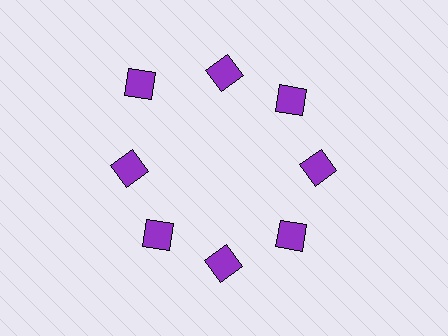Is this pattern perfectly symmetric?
No. The 8 purple squares are arranged in a ring, but one element near the 10 o'clock position is pushed outward from the center, breaking the 8-fold rotational symmetry.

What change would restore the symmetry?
The symmetry would be restored by moving it inward, back onto the ring so that all 8 squares sit at equal angles and equal distance from the center.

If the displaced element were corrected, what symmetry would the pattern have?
It would have 8-fold rotational symmetry — the pattern would map onto itself every 45 degrees.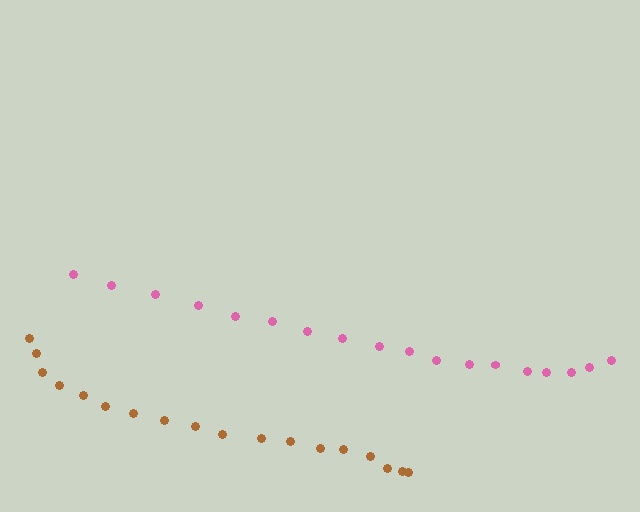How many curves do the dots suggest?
There are 2 distinct paths.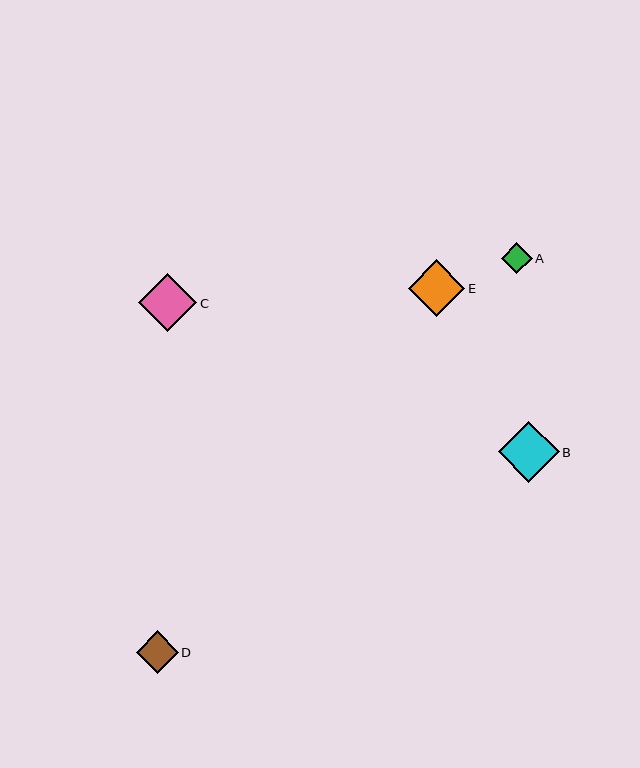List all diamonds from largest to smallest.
From largest to smallest: B, C, E, D, A.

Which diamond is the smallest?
Diamond A is the smallest with a size of approximately 31 pixels.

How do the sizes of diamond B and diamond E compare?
Diamond B and diamond E are approximately the same size.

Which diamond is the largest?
Diamond B is the largest with a size of approximately 60 pixels.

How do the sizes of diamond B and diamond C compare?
Diamond B and diamond C are approximately the same size.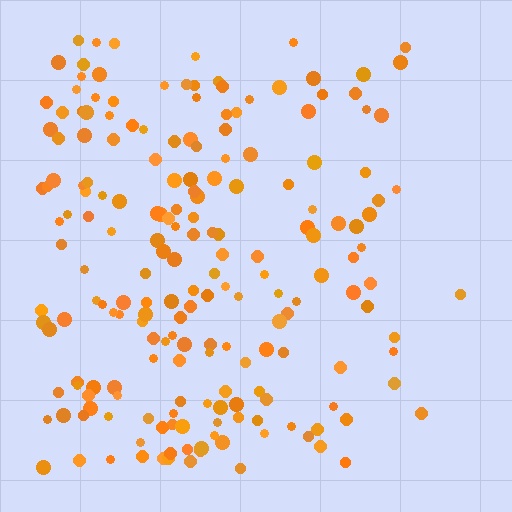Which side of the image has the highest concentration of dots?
The left.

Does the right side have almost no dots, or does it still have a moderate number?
Still a moderate number, just noticeably fewer than the left.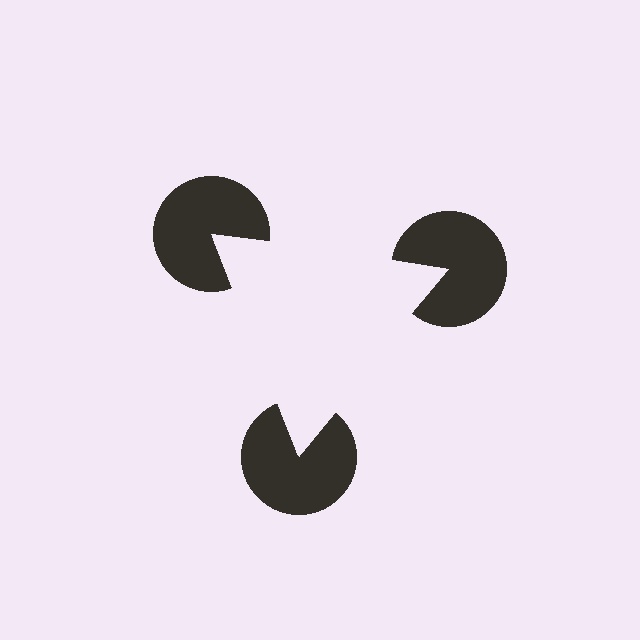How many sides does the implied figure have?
3 sides.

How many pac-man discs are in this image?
There are 3 — one at each vertex of the illusory triangle.